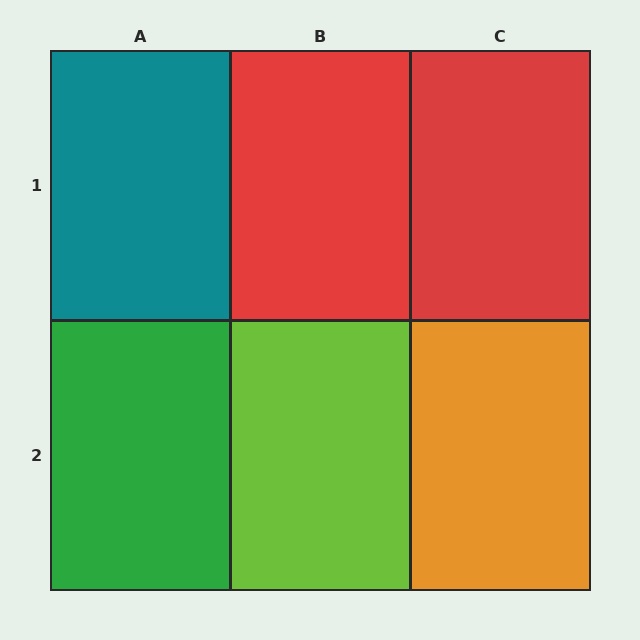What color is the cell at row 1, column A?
Teal.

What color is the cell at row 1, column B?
Red.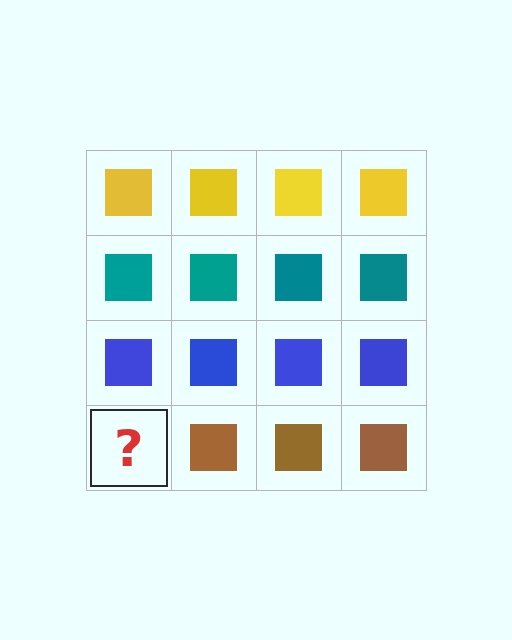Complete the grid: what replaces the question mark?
The question mark should be replaced with a brown square.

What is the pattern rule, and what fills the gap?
The rule is that each row has a consistent color. The gap should be filled with a brown square.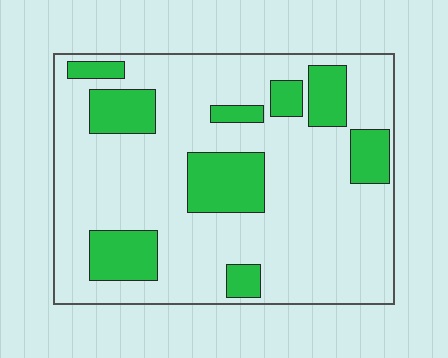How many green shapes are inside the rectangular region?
9.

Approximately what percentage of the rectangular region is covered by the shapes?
Approximately 25%.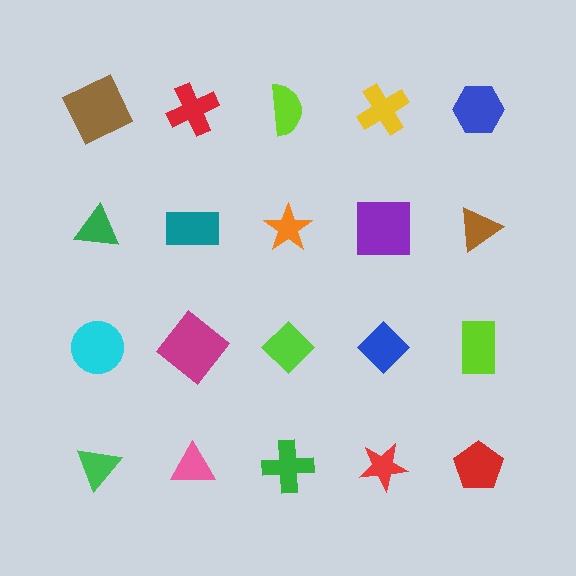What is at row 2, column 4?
A purple square.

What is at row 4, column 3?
A green cross.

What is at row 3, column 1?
A cyan circle.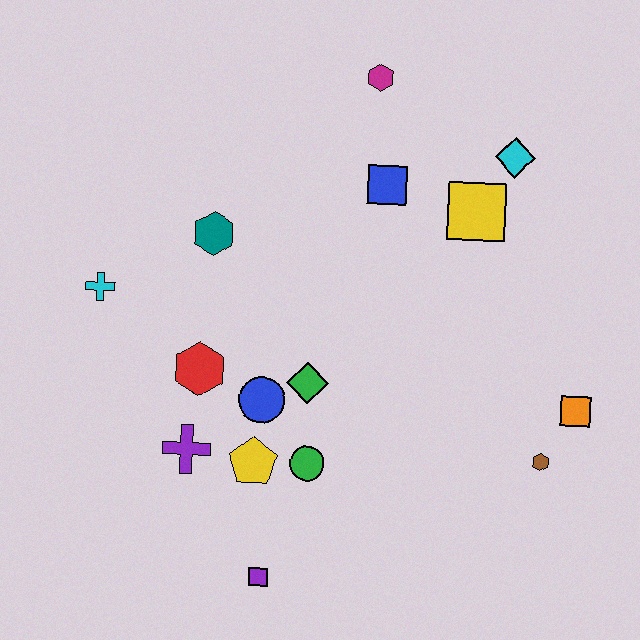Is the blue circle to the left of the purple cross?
No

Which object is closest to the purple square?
The yellow pentagon is closest to the purple square.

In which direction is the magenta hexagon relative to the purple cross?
The magenta hexagon is above the purple cross.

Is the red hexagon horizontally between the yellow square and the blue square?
No